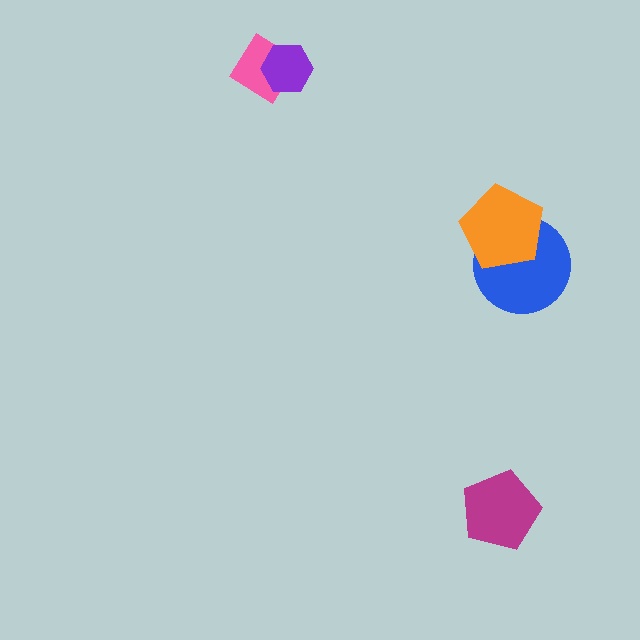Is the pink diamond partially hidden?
Yes, it is partially covered by another shape.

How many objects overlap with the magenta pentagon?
0 objects overlap with the magenta pentagon.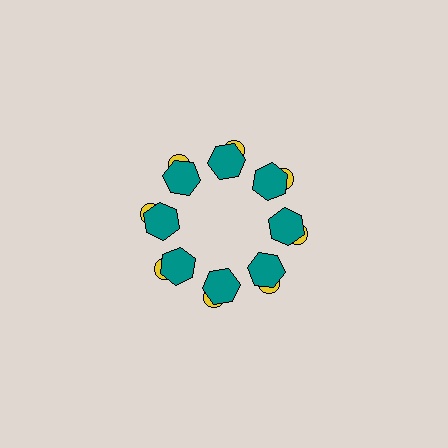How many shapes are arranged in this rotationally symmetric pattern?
There are 16 shapes, arranged in 8 groups of 2.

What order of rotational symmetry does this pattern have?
This pattern has 8-fold rotational symmetry.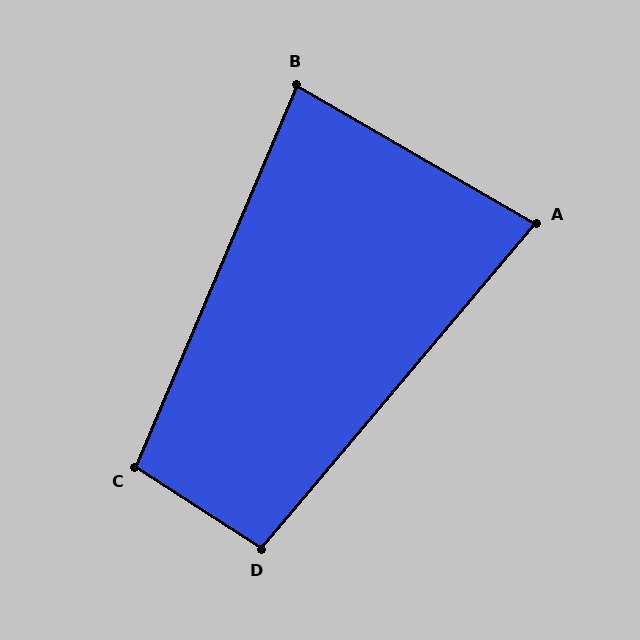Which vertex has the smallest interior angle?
A, at approximately 80 degrees.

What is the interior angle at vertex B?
Approximately 83 degrees (acute).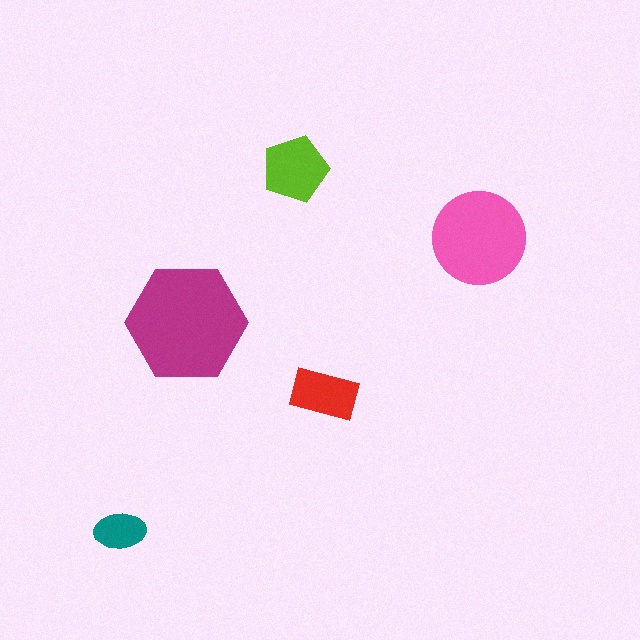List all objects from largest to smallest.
The magenta hexagon, the pink circle, the lime pentagon, the red rectangle, the teal ellipse.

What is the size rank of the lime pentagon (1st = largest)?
3rd.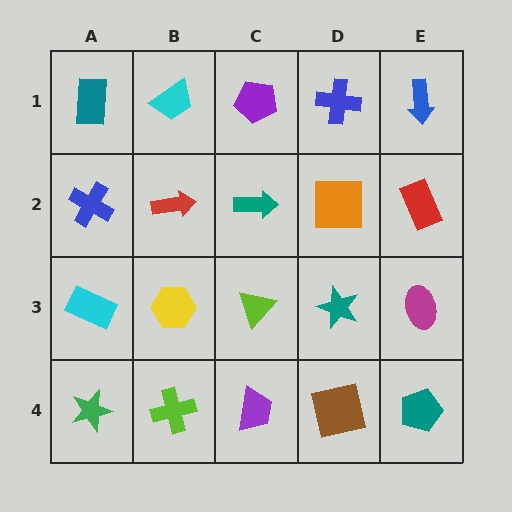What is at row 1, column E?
A blue arrow.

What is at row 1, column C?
A purple pentagon.